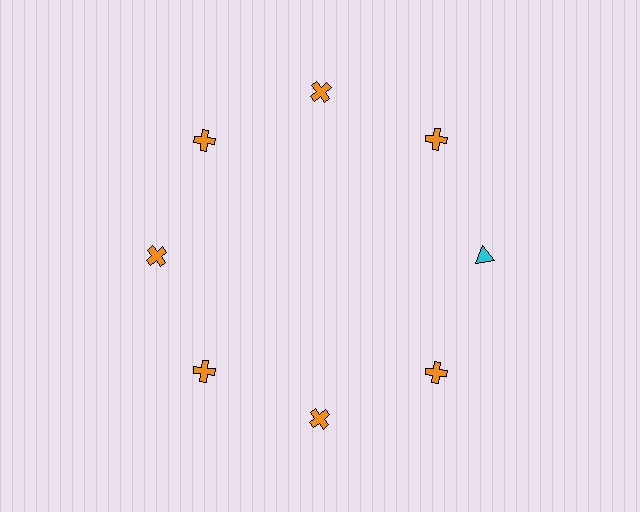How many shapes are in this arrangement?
There are 8 shapes arranged in a ring pattern.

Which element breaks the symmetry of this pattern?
The cyan triangle at roughly the 3 o'clock position breaks the symmetry. All other shapes are orange crosses.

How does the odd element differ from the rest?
It differs in both color (cyan instead of orange) and shape (triangle instead of cross).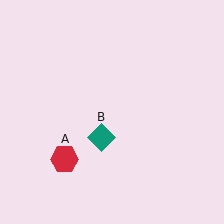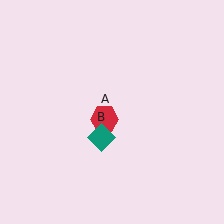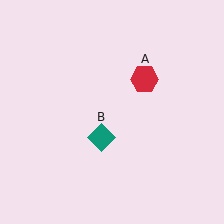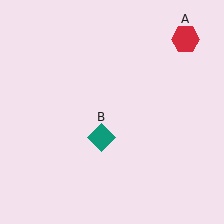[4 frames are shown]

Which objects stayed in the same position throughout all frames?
Teal diamond (object B) remained stationary.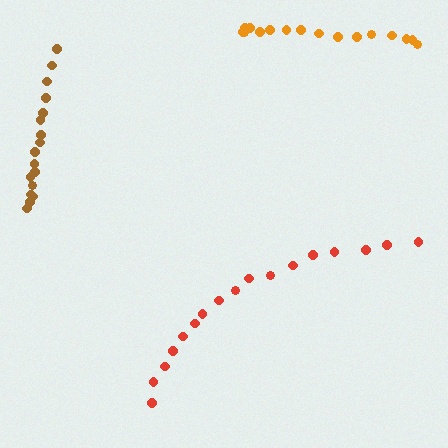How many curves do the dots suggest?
There are 3 distinct paths.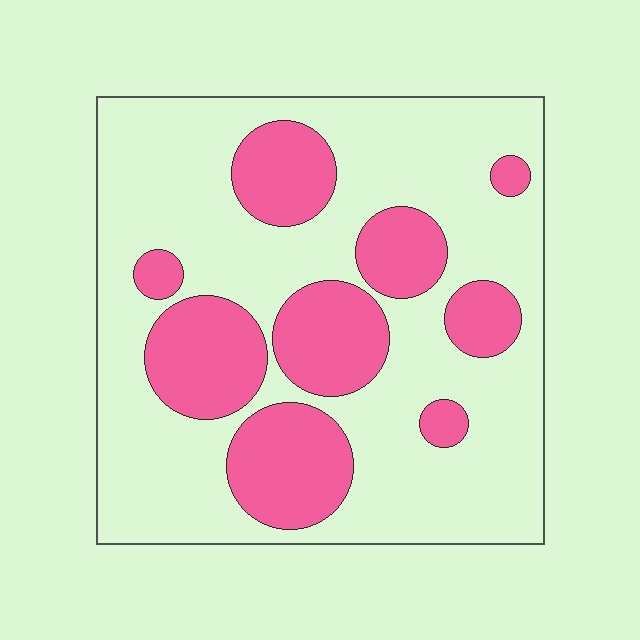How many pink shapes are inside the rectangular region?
9.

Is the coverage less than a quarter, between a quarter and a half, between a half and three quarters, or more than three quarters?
Between a quarter and a half.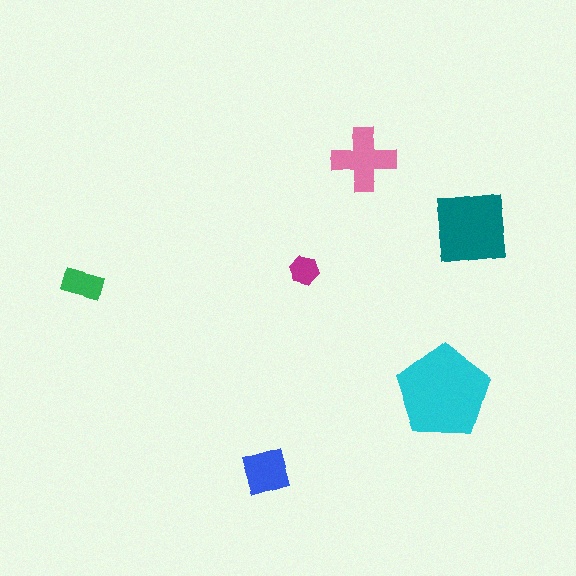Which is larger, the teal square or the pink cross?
The teal square.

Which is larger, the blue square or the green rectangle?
The blue square.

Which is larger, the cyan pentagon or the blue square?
The cyan pentagon.